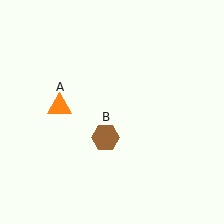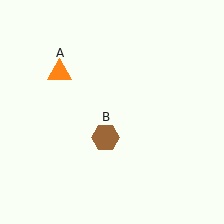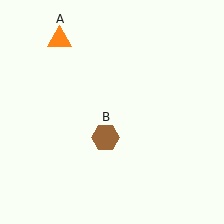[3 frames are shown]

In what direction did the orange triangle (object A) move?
The orange triangle (object A) moved up.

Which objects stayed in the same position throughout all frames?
Brown hexagon (object B) remained stationary.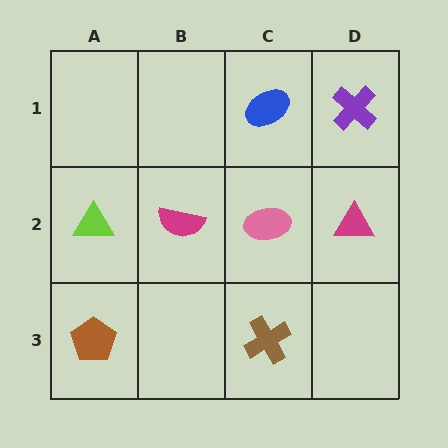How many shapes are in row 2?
4 shapes.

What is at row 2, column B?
A magenta semicircle.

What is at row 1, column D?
A purple cross.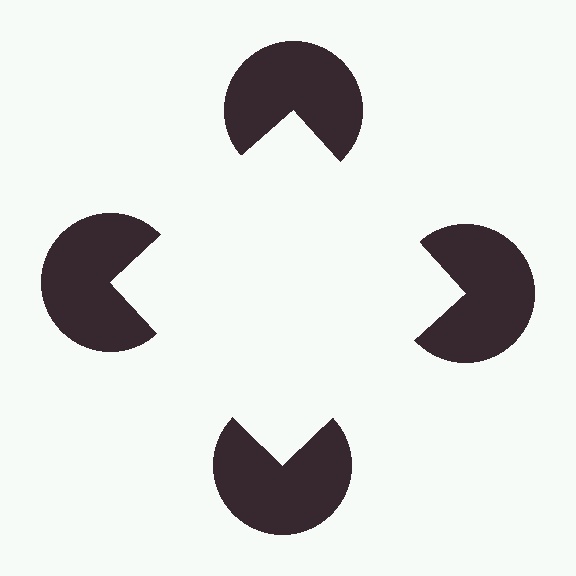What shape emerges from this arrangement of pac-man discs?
An illusory square — its edges are inferred from the aligned wedge cuts in the pac-man discs, not physically drawn.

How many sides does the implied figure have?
4 sides.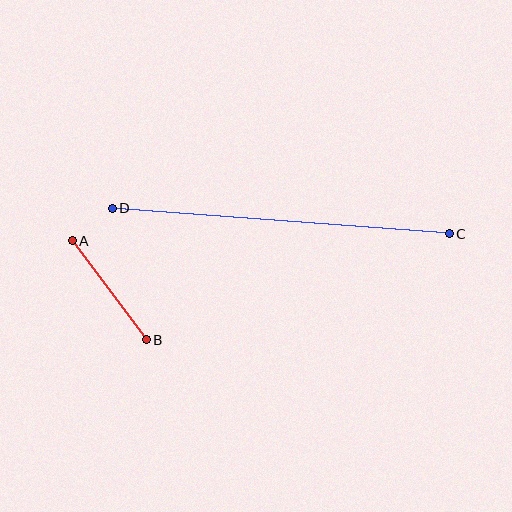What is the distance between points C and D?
The distance is approximately 338 pixels.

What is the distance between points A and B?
The distance is approximately 124 pixels.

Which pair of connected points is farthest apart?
Points C and D are farthest apart.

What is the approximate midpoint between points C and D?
The midpoint is at approximately (281, 221) pixels.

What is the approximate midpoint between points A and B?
The midpoint is at approximately (109, 290) pixels.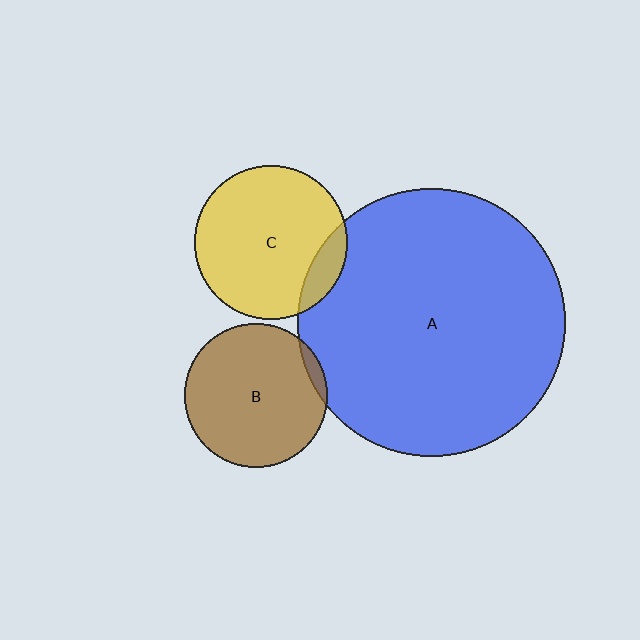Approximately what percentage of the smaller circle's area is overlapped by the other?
Approximately 10%.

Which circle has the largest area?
Circle A (blue).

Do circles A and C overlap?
Yes.